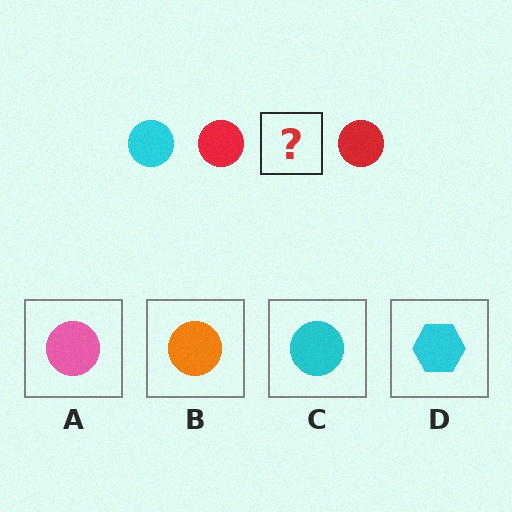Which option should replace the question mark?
Option C.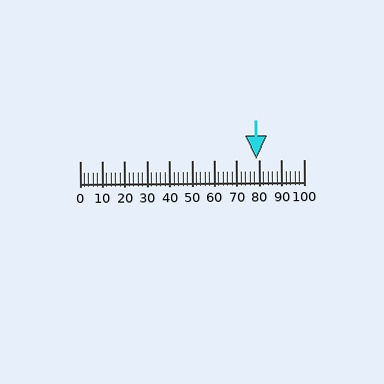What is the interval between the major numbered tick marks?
The major tick marks are spaced 10 units apart.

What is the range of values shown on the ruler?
The ruler shows values from 0 to 100.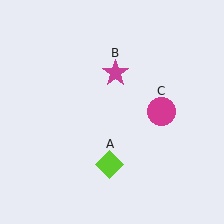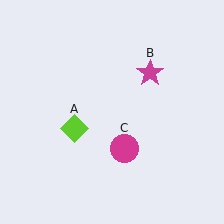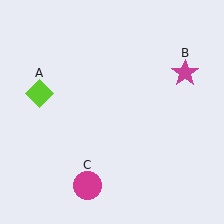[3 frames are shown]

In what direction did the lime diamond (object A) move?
The lime diamond (object A) moved up and to the left.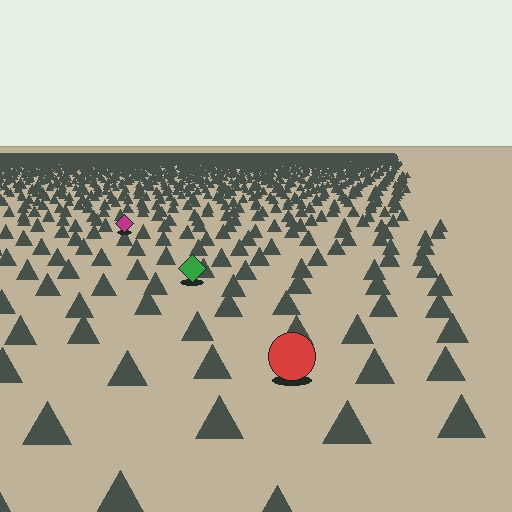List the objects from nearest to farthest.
From nearest to farthest: the red circle, the green diamond, the magenta diamond.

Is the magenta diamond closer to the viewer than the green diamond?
No. The green diamond is closer — you can tell from the texture gradient: the ground texture is coarser near it.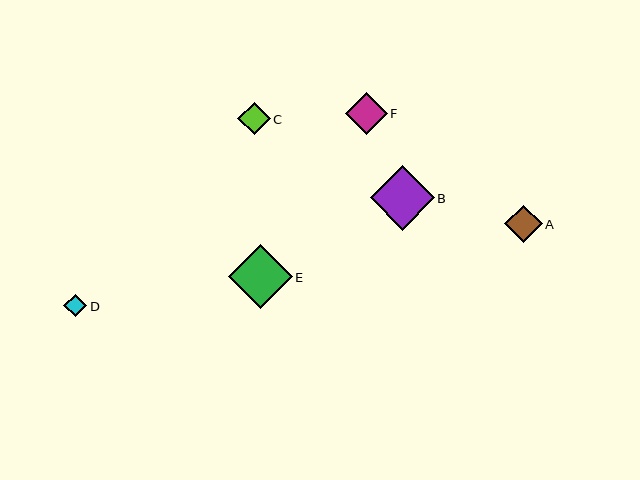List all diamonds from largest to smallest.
From largest to smallest: B, E, F, A, C, D.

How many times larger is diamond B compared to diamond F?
Diamond B is approximately 1.5 times the size of diamond F.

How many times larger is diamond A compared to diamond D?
Diamond A is approximately 1.7 times the size of diamond D.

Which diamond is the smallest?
Diamond D is the smallest with a size of approximately 23 pixels.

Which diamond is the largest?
Diamond B is the largest with a size of approximately 64 pixels.